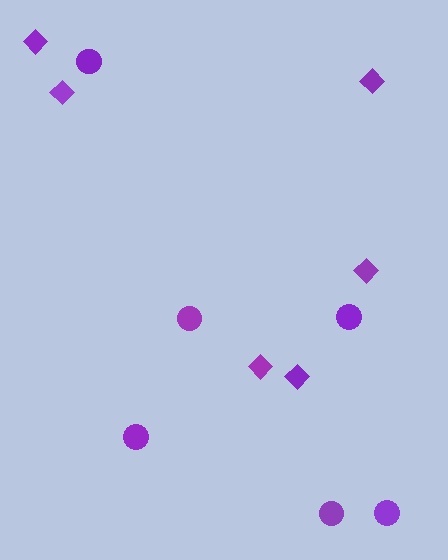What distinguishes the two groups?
There are 2 groups: one group of circles (6) and one group of diamonds (6).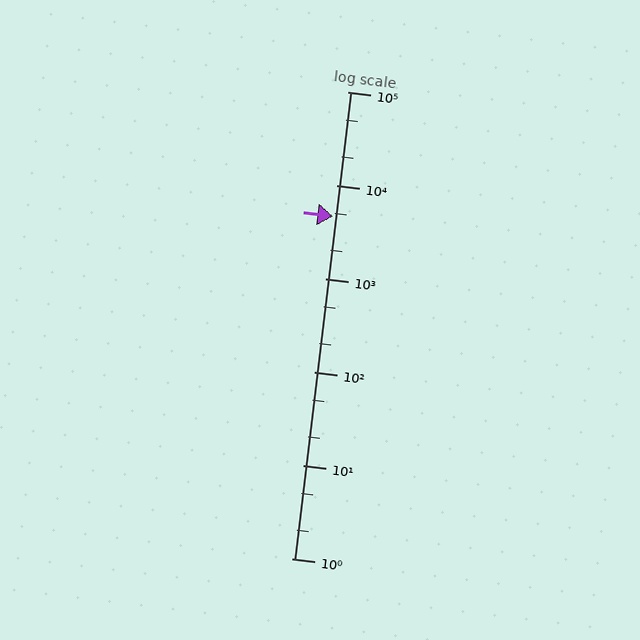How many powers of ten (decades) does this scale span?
The scale spans 5 decades, from 1 to 100000.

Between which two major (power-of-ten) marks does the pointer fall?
The pointer is between 1000 and 10000.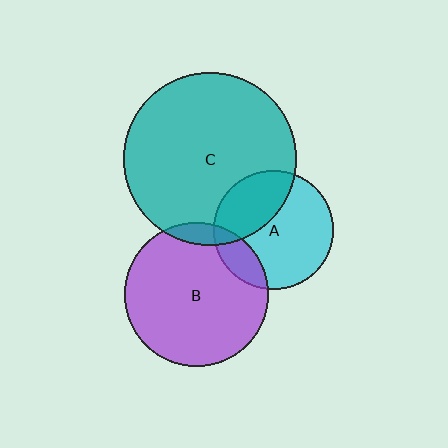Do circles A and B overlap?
Yes.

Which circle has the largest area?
Circle C (teal).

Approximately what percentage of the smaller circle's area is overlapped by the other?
Approximately 15%.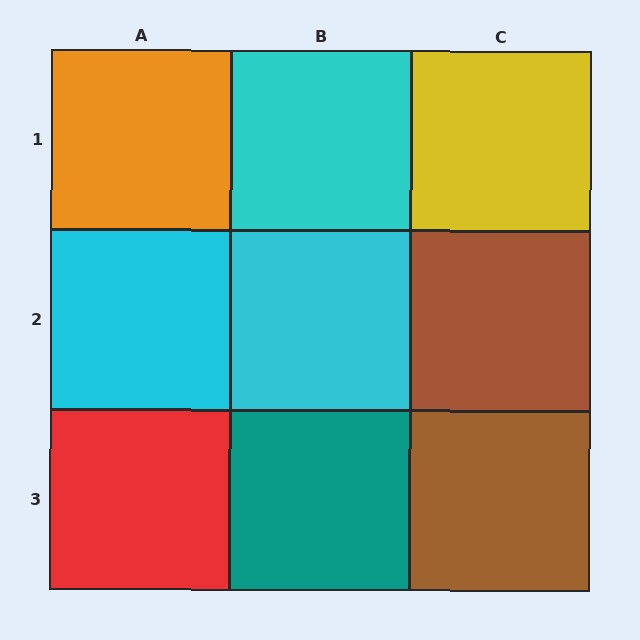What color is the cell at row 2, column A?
Cyan.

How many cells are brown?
2 cells are brown.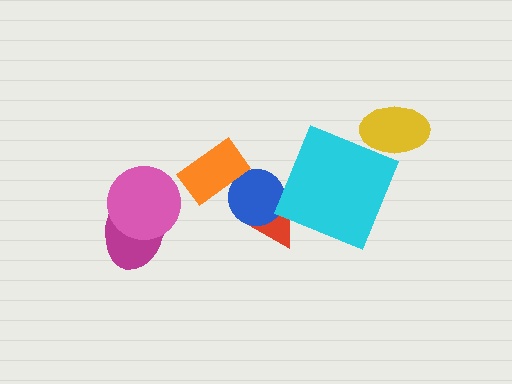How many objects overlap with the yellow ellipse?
0 objects overlap with the yellow ellipse.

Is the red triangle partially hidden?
Yes, it is partially covered by another shape.